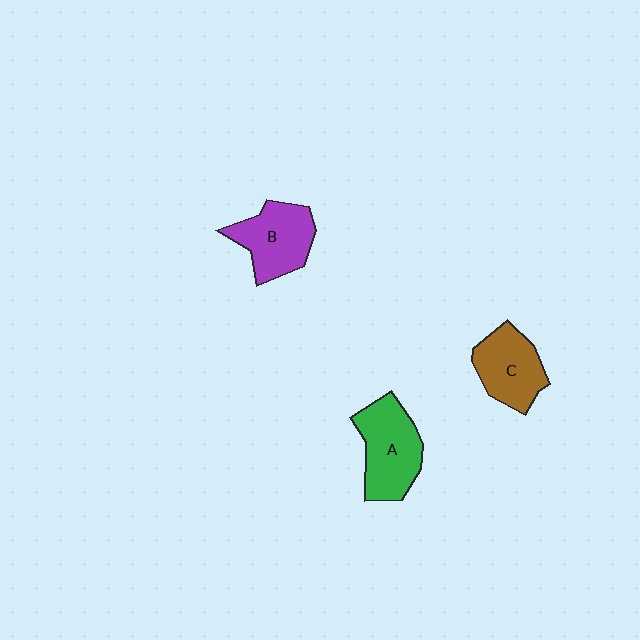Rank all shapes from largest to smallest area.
From largest to smallest: A (green), B (purple), C (brown).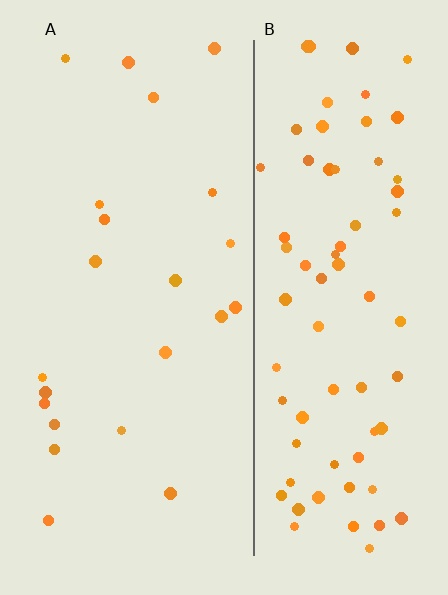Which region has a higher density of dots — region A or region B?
B (the right).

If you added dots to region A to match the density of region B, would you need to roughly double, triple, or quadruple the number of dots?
Approximately triple.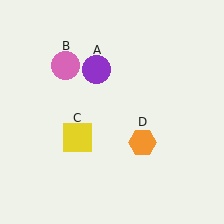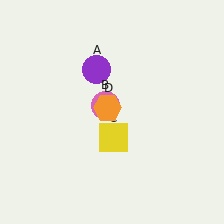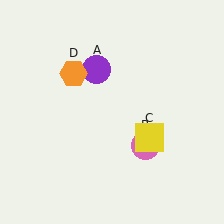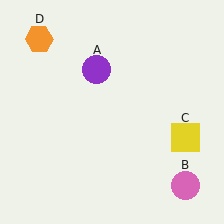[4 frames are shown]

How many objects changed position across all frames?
3 objects changed position: pink circle (object B), yellow square (object C), orange hexagon (object D).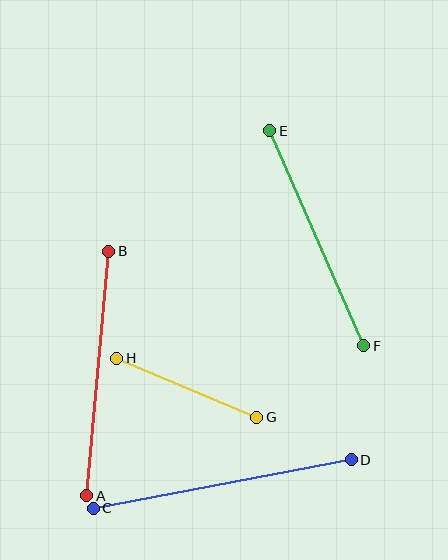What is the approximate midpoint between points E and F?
The midpoint is at approximately (317, 238) pixels.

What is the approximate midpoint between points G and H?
The midpoint is at approximately (187, 388) pixels.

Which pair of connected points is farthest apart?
Points C and D are farthest apart.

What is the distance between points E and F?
The distance is approximately 235 pixels.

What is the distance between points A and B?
The distance is approximately 246 pixels.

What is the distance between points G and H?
The distance is approximately 152 pixels.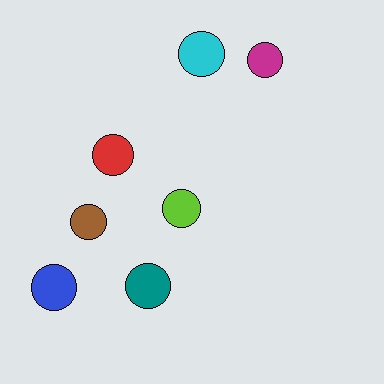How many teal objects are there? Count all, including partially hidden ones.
There is 1 teal object.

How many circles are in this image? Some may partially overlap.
There are 7 circles.